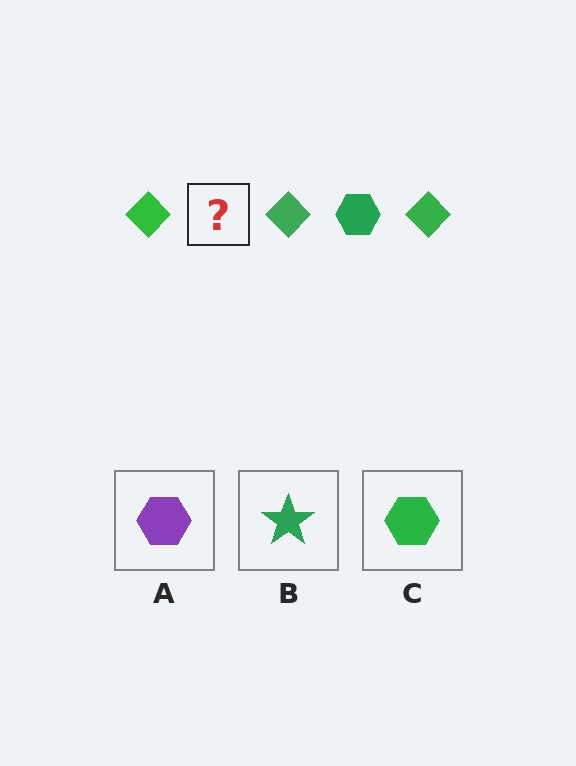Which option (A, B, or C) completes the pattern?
C.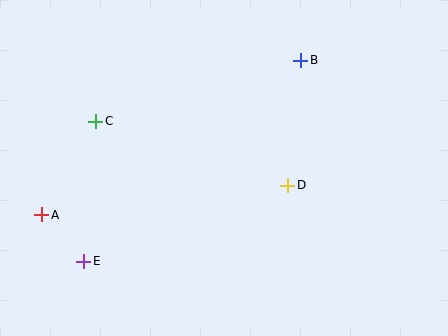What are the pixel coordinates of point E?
Point E is at (84, 261).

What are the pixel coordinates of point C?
Point C is at (96, 121).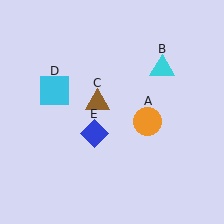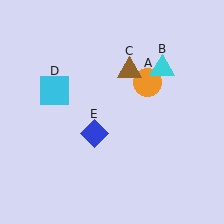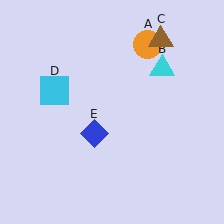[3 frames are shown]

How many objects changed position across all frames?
2 objects changed position: orange circle (object A), brown triangle (object C).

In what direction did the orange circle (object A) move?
The orange circle (object A) moved up.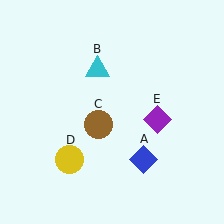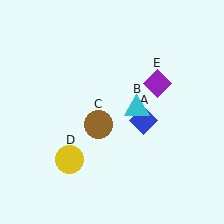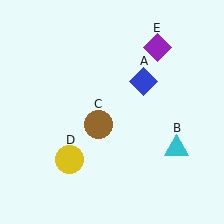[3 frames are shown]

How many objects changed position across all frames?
3 objects changed position: blue diamond (object A), cyan triangle (object B), purple diamond (object E).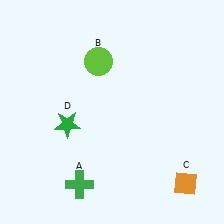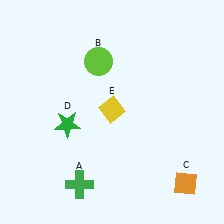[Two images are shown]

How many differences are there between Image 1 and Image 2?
There is 1 difference between the two images.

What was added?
A yellow diamond (E) was added in Image 2.